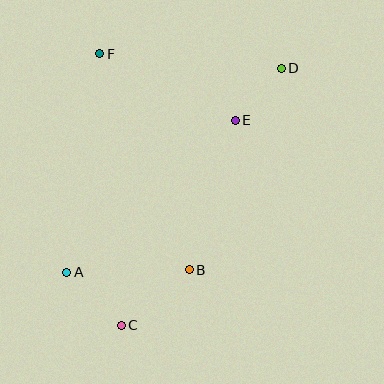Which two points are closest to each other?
Points D and E are closest to each other.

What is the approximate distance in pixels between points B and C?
The distance between B and C is approximately 88 pixels.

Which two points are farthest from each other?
Points C and D are farthest from each other.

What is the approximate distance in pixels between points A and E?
The distance between A and E is approximately 227 pixels.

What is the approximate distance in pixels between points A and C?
The distance between A and C is approximately 76 pixels.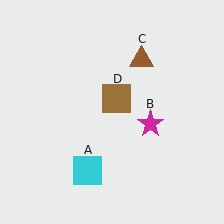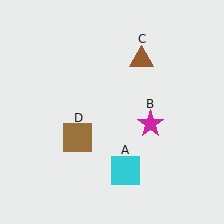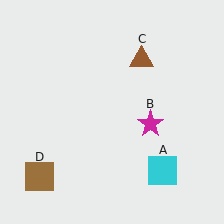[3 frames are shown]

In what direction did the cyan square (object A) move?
The cyan square (object A) moved right.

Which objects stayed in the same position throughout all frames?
Magenta star (object B) and brown triangle (object C) remained stationary.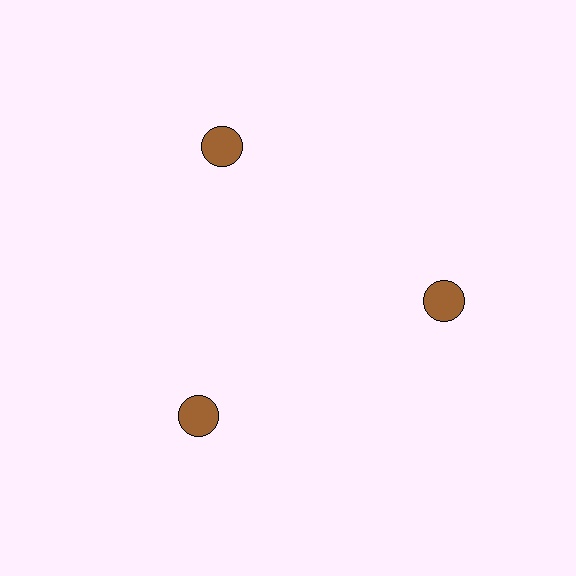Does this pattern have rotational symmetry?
Yes, this pattern has 3-fold rotational symmetry. It looks the same after rotating 120 degrees around the center.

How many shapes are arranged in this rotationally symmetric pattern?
There are 3 shapes, arranged in 3 groups of 1.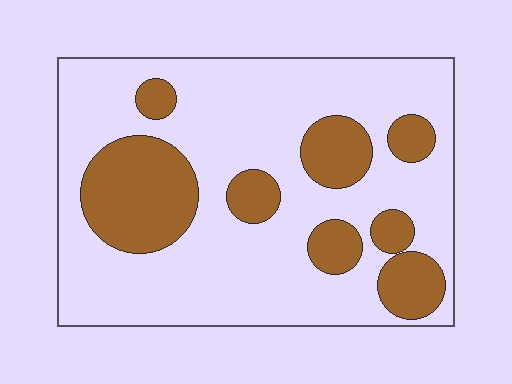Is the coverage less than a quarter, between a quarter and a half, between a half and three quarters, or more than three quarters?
Between a quarter and a half.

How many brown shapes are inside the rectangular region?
8.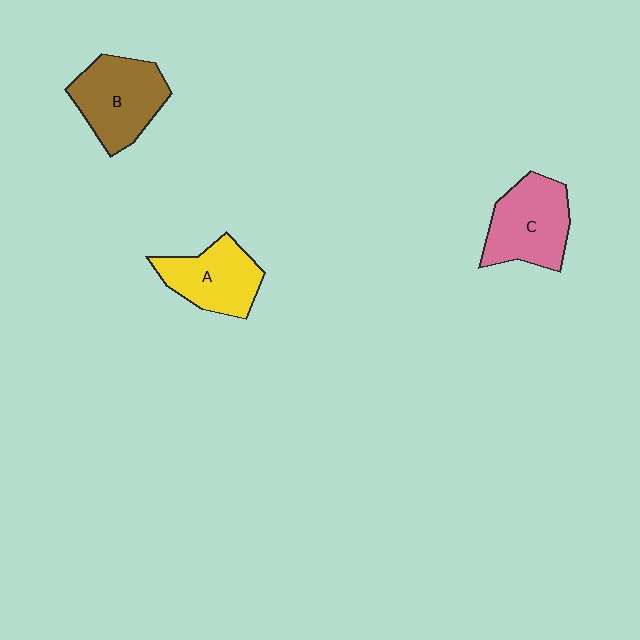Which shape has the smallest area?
Shape A (yellow).